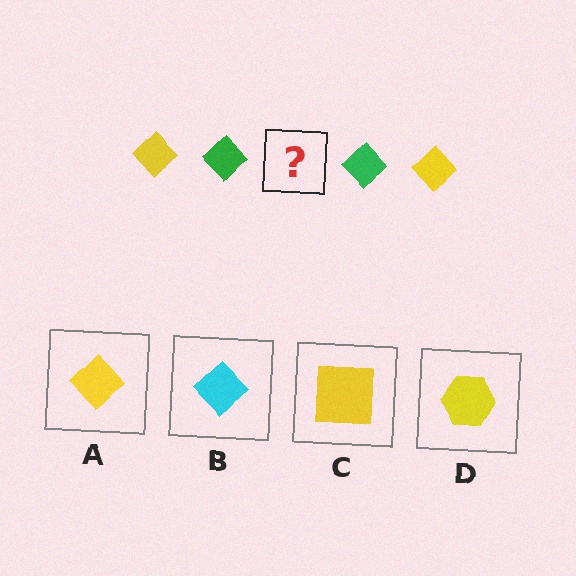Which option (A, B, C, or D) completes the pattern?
A.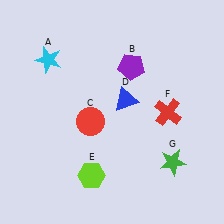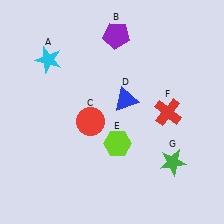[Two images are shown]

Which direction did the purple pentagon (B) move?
The purple pentagon (B) moved up.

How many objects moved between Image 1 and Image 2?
2 objects moved between the two images.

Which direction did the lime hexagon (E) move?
The lime hexagon (E) moved up.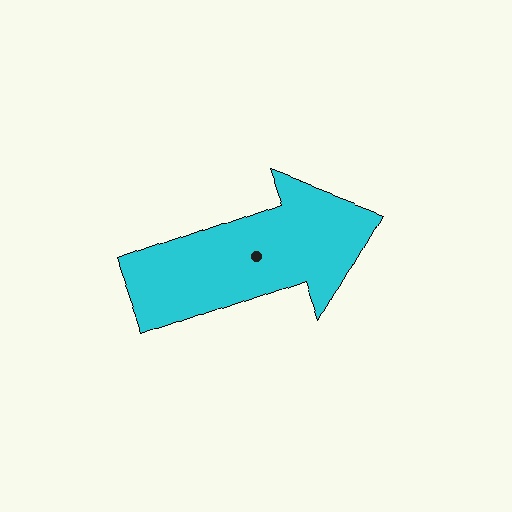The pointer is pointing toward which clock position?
Roughly 2 o'clock.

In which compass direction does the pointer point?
East.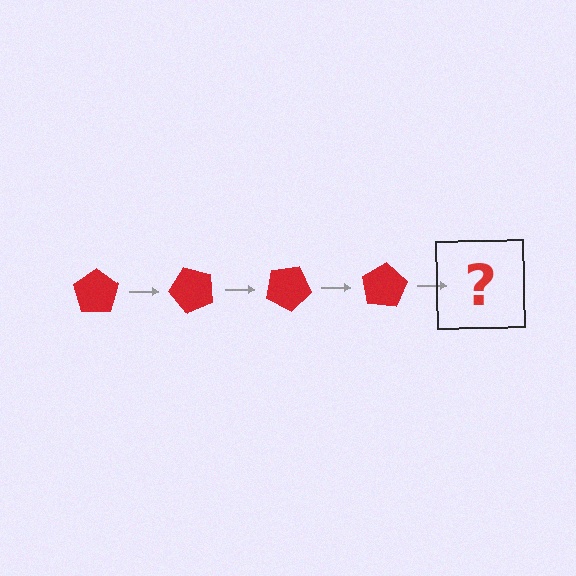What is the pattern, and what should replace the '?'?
The pattern is that the pentagon rotates 50 degrees each step. The '?' should be a red pentagon rotated 200 degrees.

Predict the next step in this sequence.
The next step is a red pentagon rotated 200 degrees.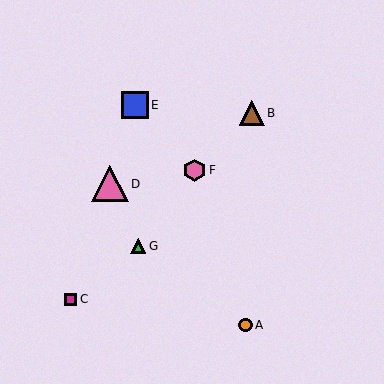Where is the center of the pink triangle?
The center of the pink triangle is at (110, 184).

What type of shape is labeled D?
Shape D is a pink triangle.